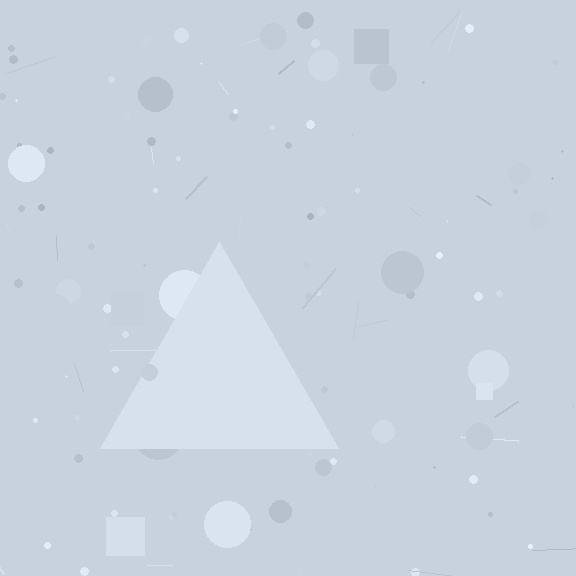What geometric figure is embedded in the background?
A triangle is embedded in the background.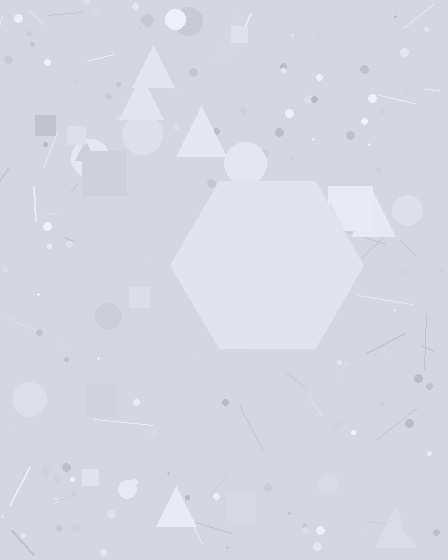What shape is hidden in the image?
A hexagon is hidden in the image.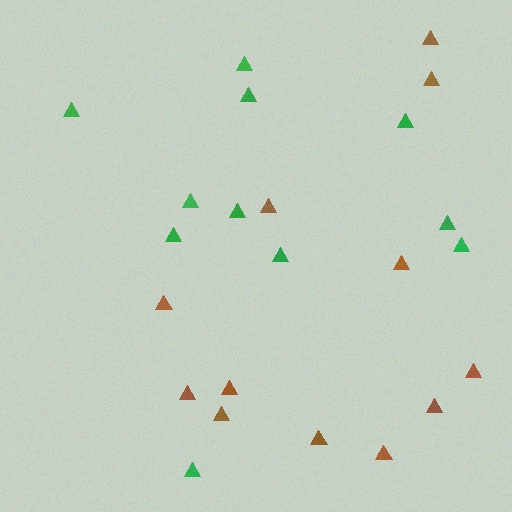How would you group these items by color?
There are 2 groups: one group of brown triangles (12) and one group of green triangles (11).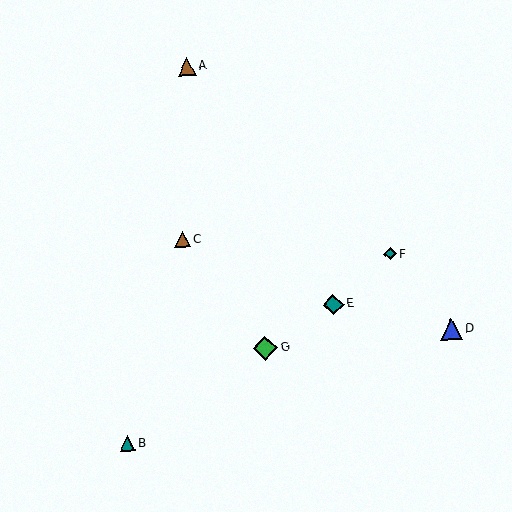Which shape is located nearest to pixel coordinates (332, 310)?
The teal diamond (labeled E) at (333, 305) is nearest to that location.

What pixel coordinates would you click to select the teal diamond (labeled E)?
Click at (333, 305) to select the teal diamond E.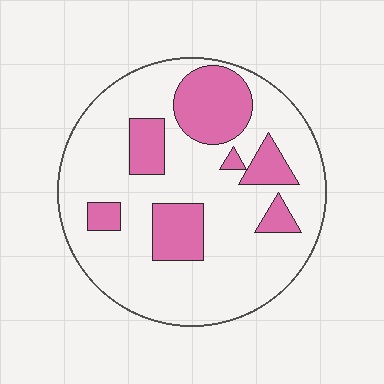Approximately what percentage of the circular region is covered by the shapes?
Approximately 25%.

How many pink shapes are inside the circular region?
7.